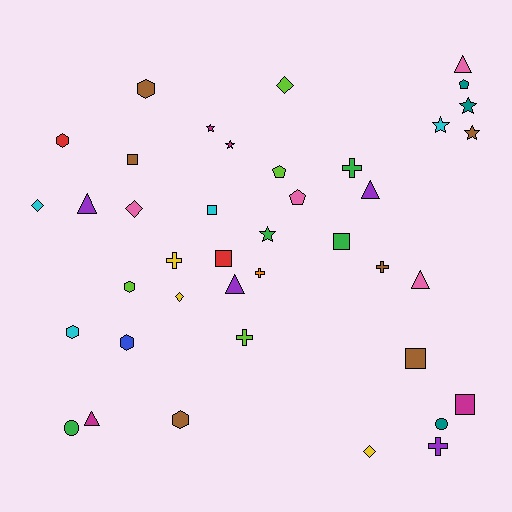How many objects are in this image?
There are 40 objects.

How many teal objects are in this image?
There are 3 teal objects.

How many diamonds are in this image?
There are 5 diamonds.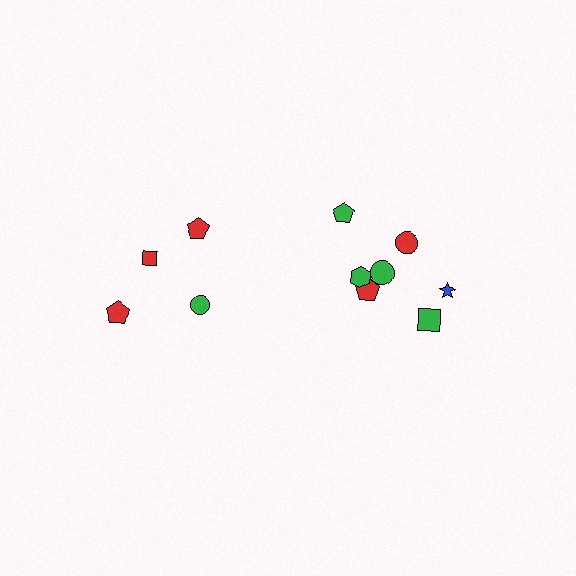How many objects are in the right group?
There are 7 objects.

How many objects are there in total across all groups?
There are 11 objects.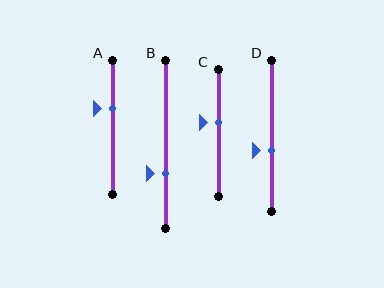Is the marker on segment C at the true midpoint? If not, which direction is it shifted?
No, the marker on segment C is shifted upward by about 8% of the segment length.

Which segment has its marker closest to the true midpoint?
Segment C has its marker closest to the true midpoint.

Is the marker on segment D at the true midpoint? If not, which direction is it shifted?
No, the marker on segment D is shifted downward by about 10% of the segment length.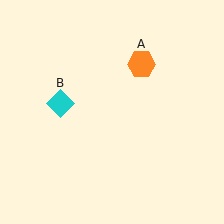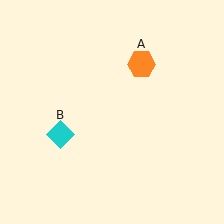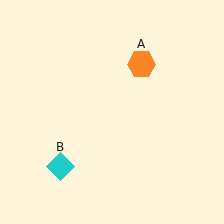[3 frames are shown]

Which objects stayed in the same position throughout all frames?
Orange hexagon (object A) remained stationary.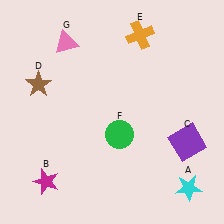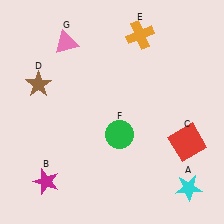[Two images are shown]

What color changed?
The square (C) changed from purple in Image 1 to red in Image 2.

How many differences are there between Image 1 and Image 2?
There is 1 difference between the two images.